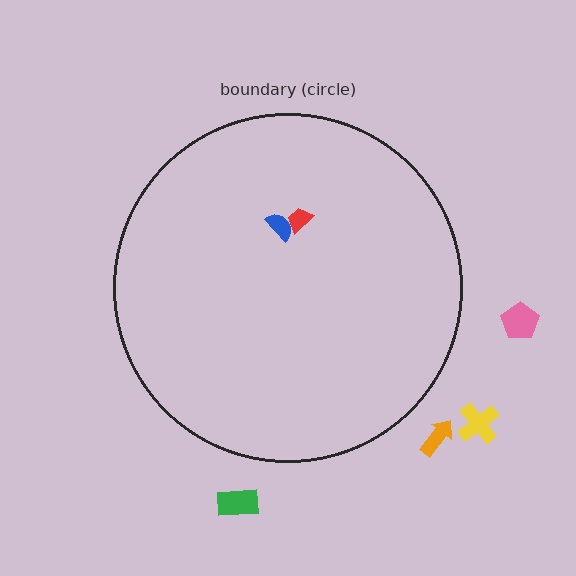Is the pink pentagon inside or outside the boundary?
Outside.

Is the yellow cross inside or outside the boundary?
Outside.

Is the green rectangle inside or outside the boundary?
Outside.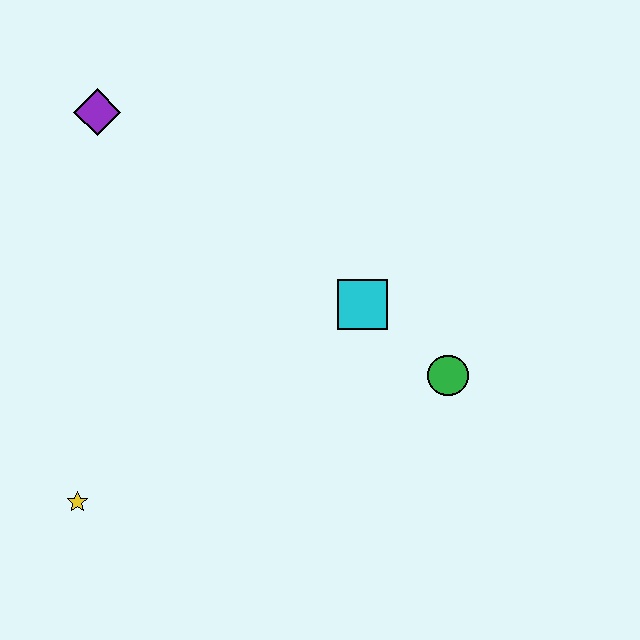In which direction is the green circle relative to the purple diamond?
The green circle is to the right of the purple diamond.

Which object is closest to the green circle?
The cyan square is closest to the green circle.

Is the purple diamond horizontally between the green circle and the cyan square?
No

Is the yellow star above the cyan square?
No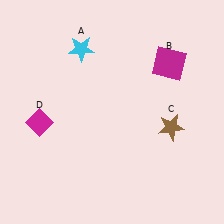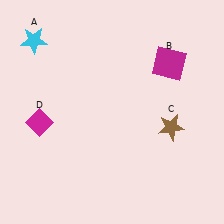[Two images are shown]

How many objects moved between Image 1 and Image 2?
1 object moved between the two images.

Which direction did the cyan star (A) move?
The cyan star (A) moved left.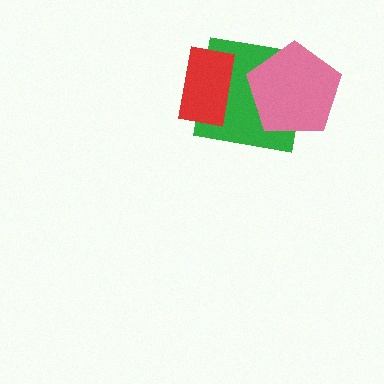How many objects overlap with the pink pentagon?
1 object overlaps with the pink pentagon.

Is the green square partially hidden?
Yes, it is partially covered by another shape.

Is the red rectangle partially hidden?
No, no other shape covers it.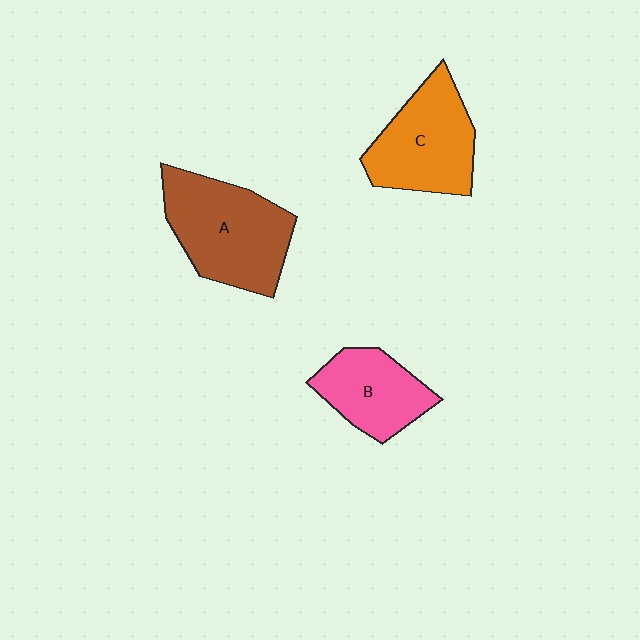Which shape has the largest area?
Shape A (brown).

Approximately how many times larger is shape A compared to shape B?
Approximately 1.5 times.